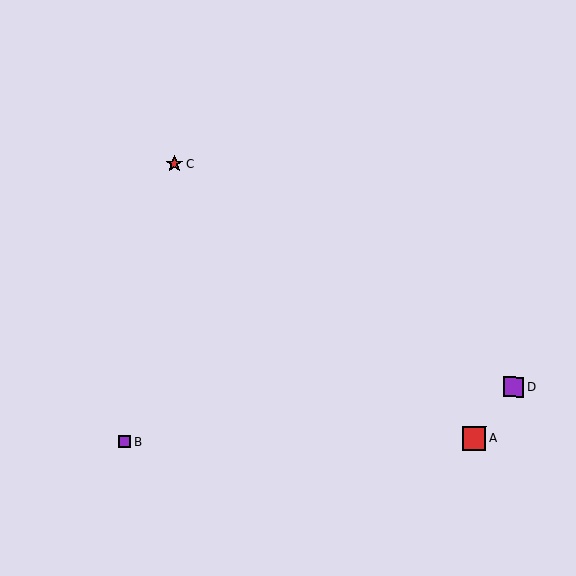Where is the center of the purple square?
The center of the purple square is at (125, 442).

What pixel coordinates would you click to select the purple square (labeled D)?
Click at (514, 387) to select the purple square D.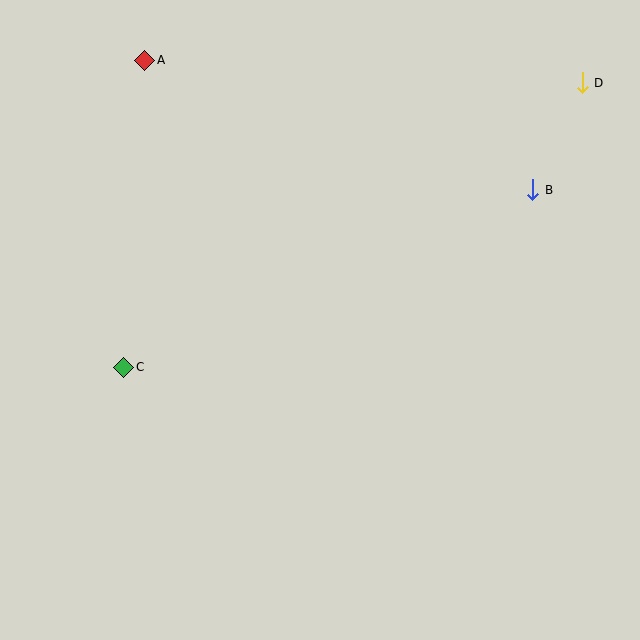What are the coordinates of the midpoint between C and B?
The midpoint between C and B is at (328, 279).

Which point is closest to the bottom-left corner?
Point C is closest to the bottom-left corner.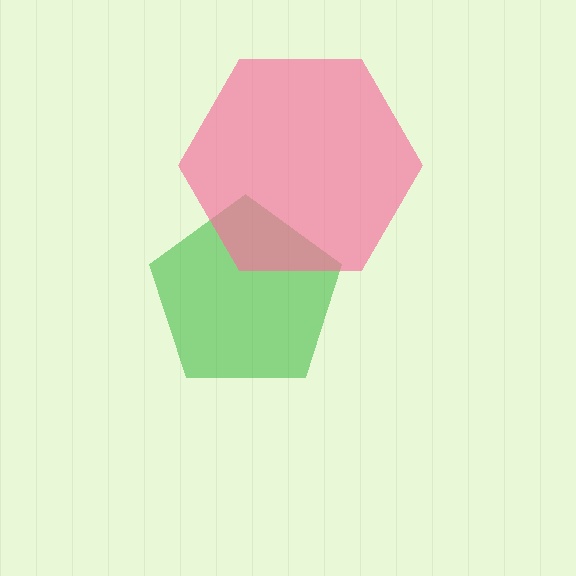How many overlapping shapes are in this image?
There are 2 overlapping shapes in the image.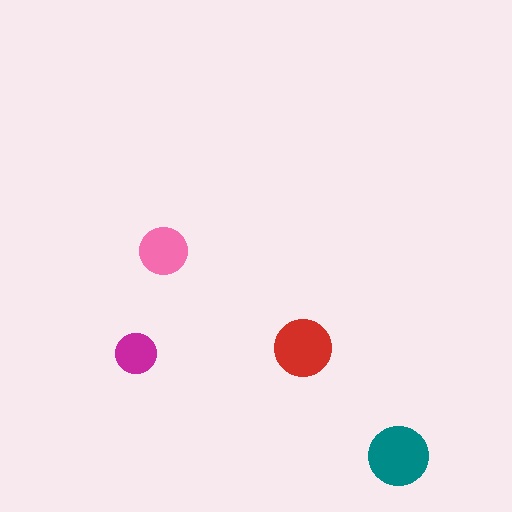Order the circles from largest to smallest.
the teal one, the red one, the pink one, the magenta one.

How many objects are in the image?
There are 4 objects in the image.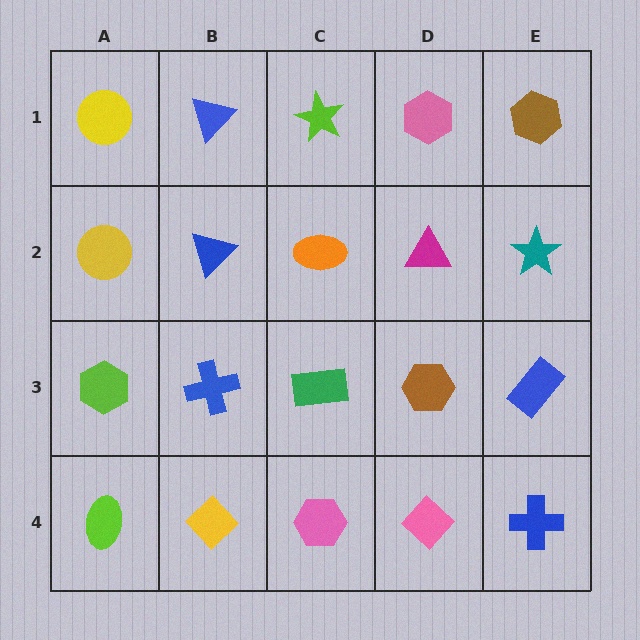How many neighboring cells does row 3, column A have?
3.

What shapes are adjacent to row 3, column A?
A yellow circle (row 2, column A), a lime ellipse (row 4, column A), a blue cross (row 3, column B).